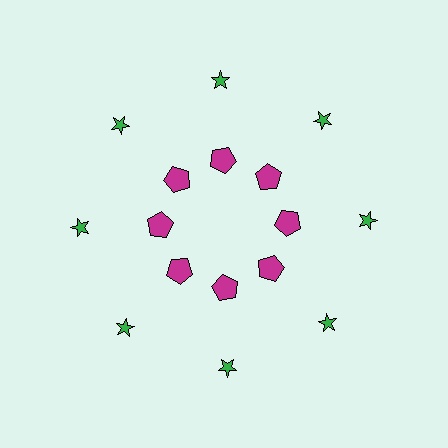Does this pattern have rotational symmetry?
Yes, this pattern has 8-fold rotational symmetry. It looks the same after rotating 45 degrees around the center.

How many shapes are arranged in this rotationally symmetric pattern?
There are 16 shapes, arranged in 8 groups of 2.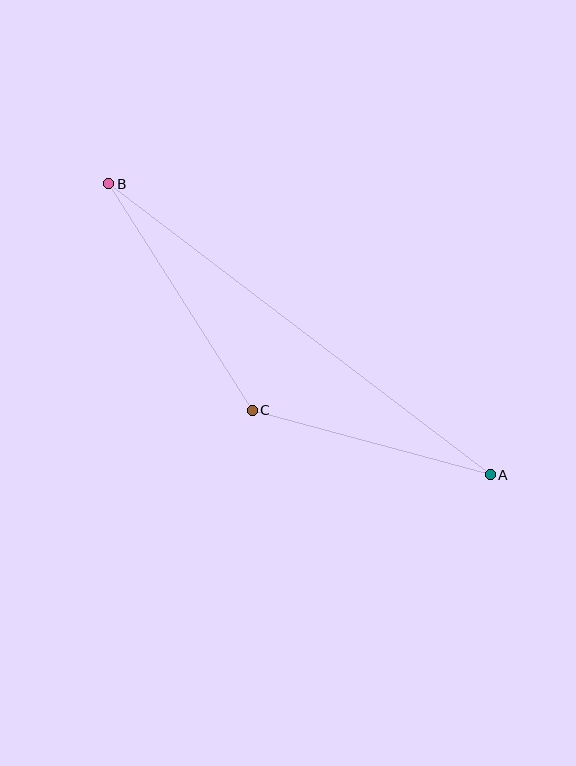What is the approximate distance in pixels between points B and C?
The distance between B and C is approximately 268 pixels.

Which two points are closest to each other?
Points A and C are closest to each other.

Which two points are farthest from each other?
Points A and B are farthest from each other.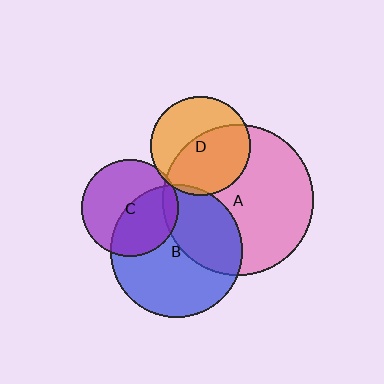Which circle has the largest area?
Circle A (pink).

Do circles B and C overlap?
Yes.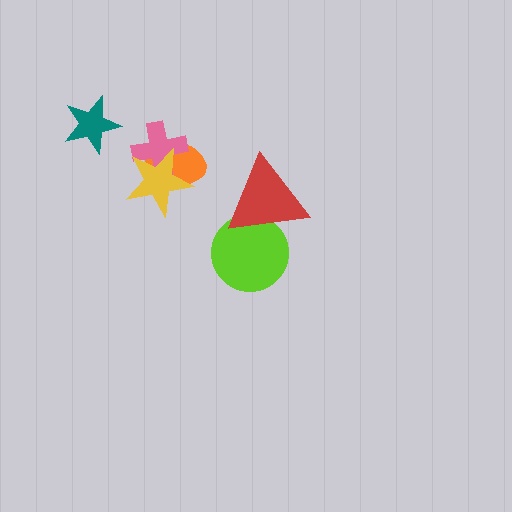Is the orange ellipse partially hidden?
Yes, it is partially covered by another shape.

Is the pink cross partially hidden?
Yes, it is partially covered by another shape.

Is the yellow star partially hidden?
No, no other shape covers it.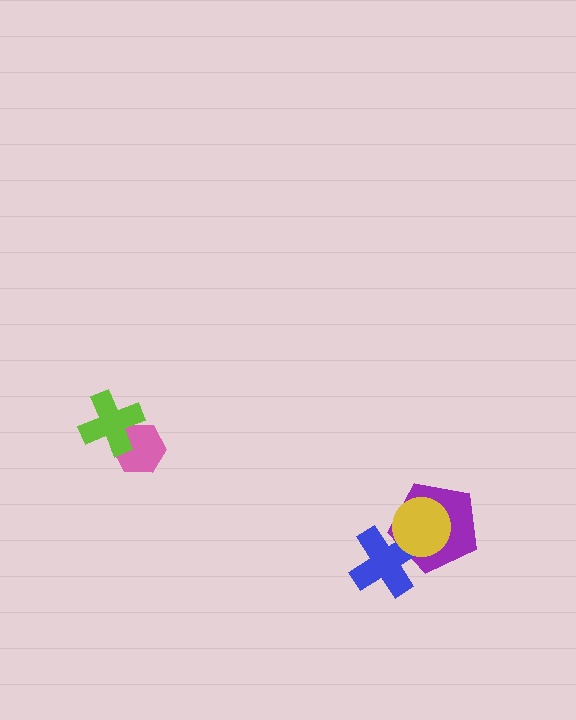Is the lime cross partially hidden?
No, no other shape covers it.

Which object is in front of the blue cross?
The yellow circle is in front of the blue cross.